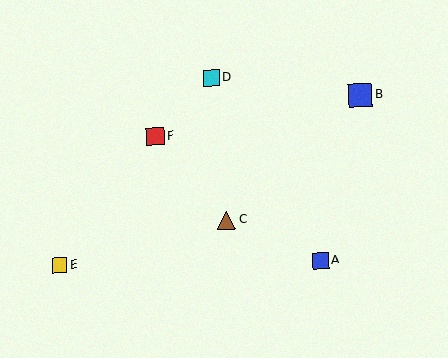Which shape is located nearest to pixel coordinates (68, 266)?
The yellow square (labeled E) at (60, 265) is nearest to that location.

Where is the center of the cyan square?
The center of the cyan square is at (211, 78).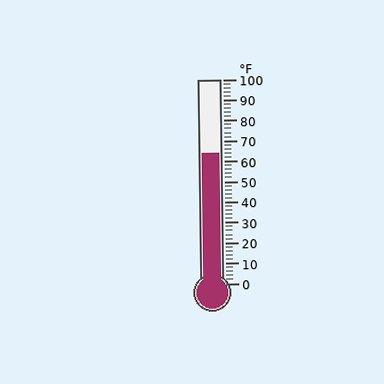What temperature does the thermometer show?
The thermometer shows approximately 64°F.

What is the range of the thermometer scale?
The thermometer scale ranges from 0°F to 100°F.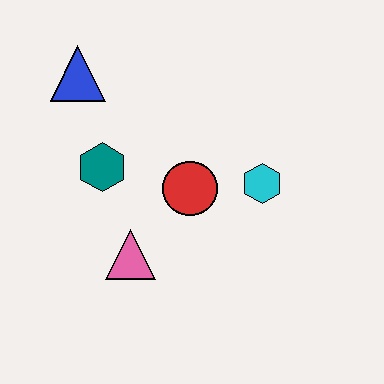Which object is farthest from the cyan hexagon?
The blue triangle is farthest from the cyan hexagon.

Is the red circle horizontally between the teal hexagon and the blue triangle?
No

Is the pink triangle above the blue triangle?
No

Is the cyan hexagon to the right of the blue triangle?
Yes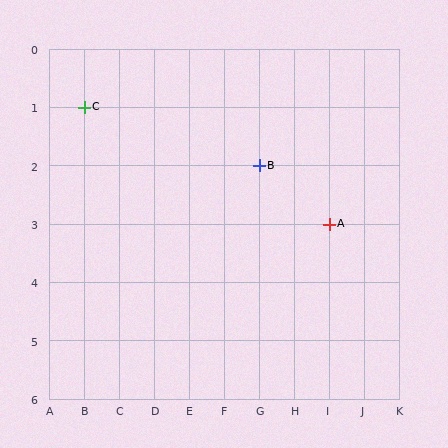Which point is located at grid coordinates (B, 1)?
Point C is at (B, 1).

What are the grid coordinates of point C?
Point C is at grid coordinates (B, 1).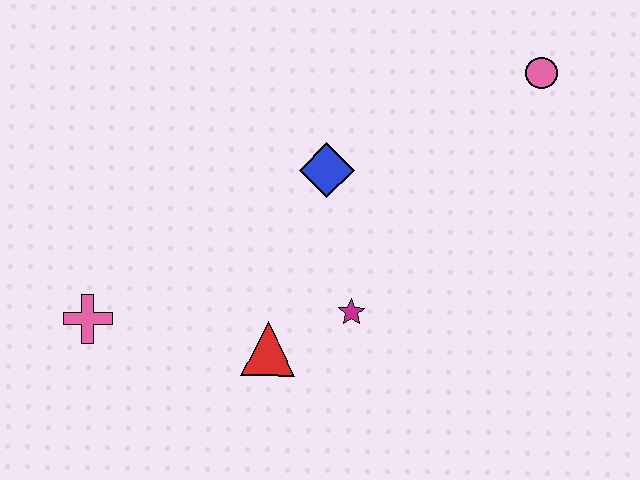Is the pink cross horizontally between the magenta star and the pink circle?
No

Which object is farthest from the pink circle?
The pink cross is farthest from the pink circle.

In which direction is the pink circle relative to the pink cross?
The pink circle is to the right of the pink cross.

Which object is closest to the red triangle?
The magenta star is closest to the red triangle.